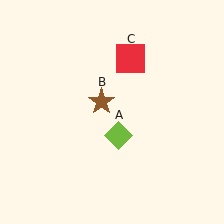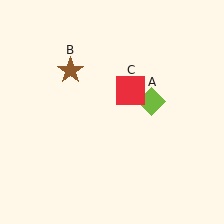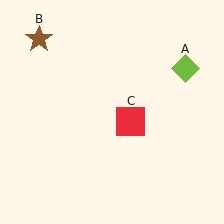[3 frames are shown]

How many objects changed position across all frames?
3 objects changed position: lime diamond (object A), brown star (object B), red square (object C).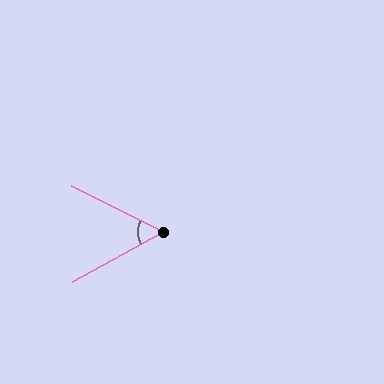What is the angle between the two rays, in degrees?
Approximately 55 degrees.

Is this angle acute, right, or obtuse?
It is acute.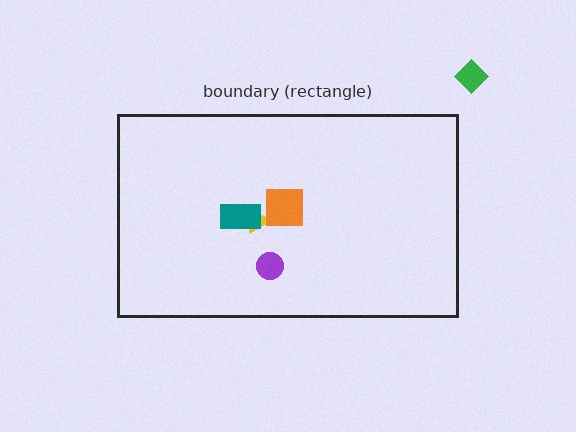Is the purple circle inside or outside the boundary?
Inside.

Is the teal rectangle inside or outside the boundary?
Inside.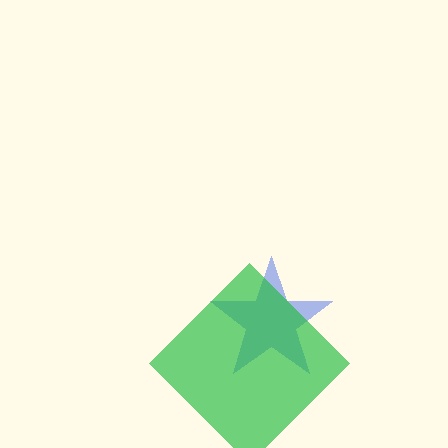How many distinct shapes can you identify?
There are 2 distinct shapes: a blue star, a green diamond.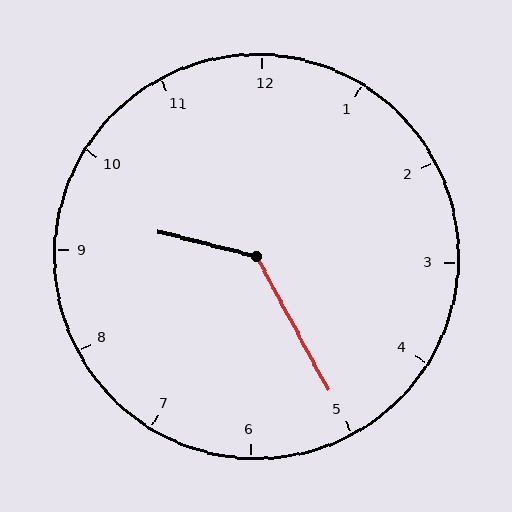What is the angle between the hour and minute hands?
Approximately 132 degrees.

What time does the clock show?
9:25.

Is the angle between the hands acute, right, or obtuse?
It is obtuse.